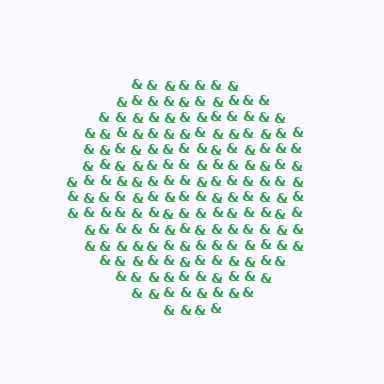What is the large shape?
The large shape is a circle.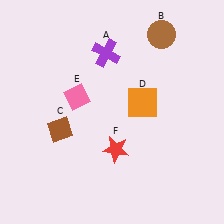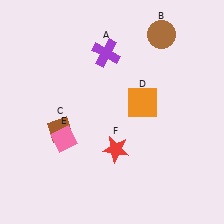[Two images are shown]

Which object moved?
The pink diamond (E) moved down.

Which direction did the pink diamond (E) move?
The pink diamond (E) moved down.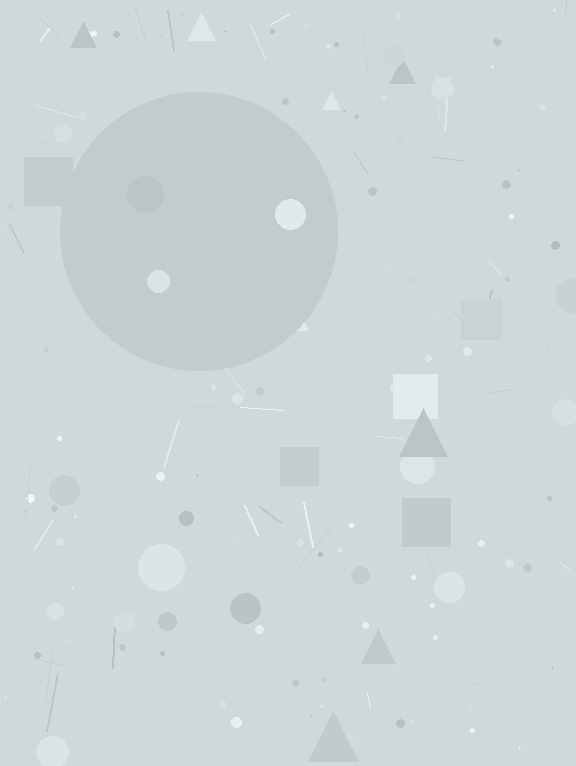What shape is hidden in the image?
A circle is hidden in the image.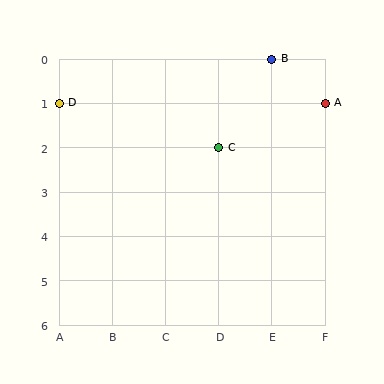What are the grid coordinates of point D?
Point D is at grid coordinates (A, 1).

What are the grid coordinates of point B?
Point B is at grid coordinates (E, 0).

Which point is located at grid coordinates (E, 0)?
Point B is at (E, 0).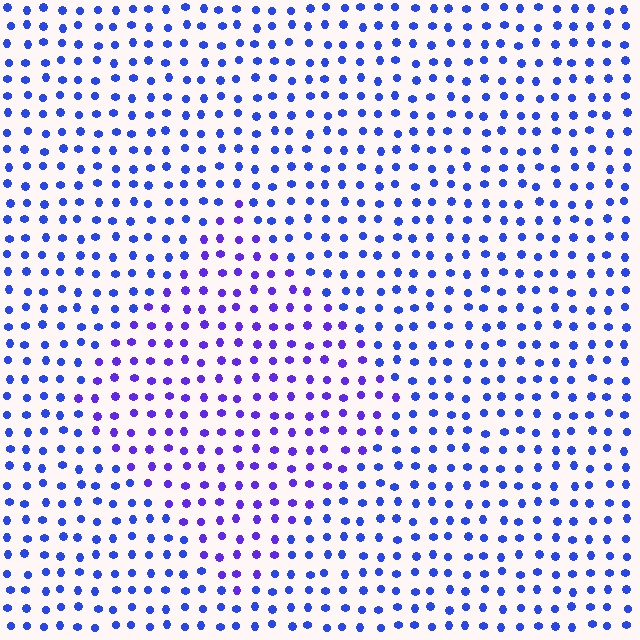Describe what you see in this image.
The image is filled with small blue elements in a uniform arrangement. A diamond-shaped region is visible where the elements are tinted to a slightly different hue, forming a subtle color boundary.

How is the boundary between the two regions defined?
The boundary is defined purely by a slight shift in hue (about 29 degrees). Spacing, size, and orientation are identical on both sides.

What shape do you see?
I see a diamond.